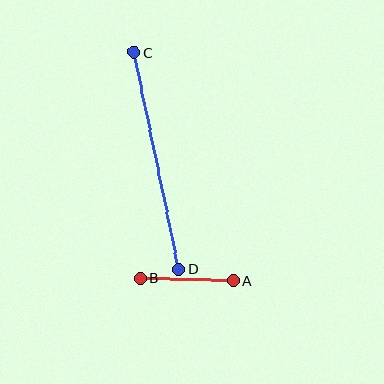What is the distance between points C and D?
The distance is approximately 221 pixels.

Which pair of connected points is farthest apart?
Points C and D are farthest apart.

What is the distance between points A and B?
The distance is approximately 93 pixels.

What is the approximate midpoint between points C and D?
The midpoint is at approximately (157, 161) pixels.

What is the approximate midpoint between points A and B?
The midpoint is at approximately (187, 279) pixels.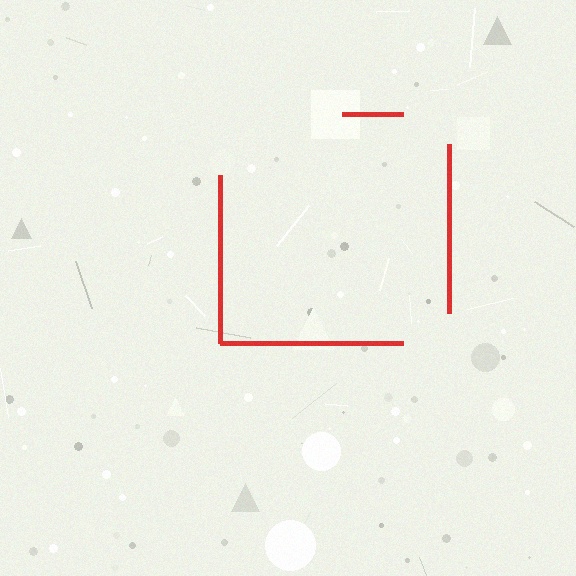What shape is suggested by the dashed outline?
The dashed outline suggests a square.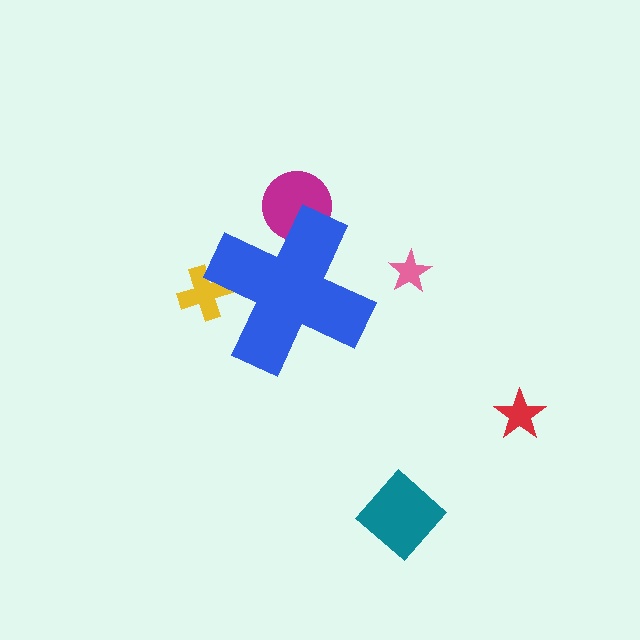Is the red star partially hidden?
No, the red star is fully visible.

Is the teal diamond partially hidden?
No, the teal diamond is fully visible.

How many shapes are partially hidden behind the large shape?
2 shapes are partially hidden.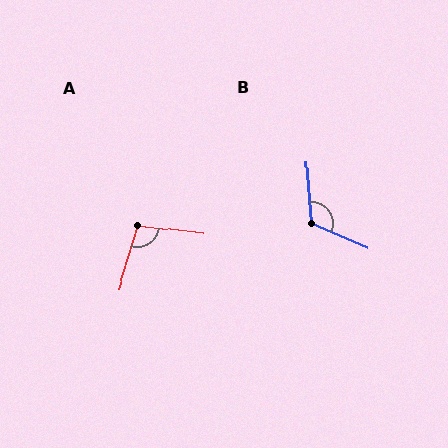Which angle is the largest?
B, at approximately 119 degrees.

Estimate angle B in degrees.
Approximately 119 degrees.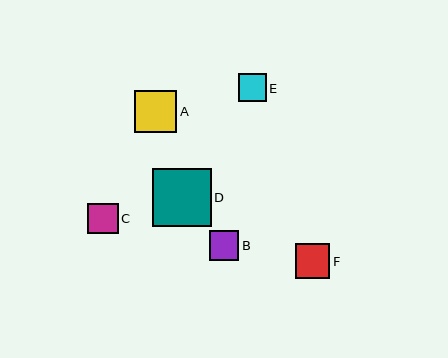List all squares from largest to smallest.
From largest to smallest: D, A, F, C, B, E.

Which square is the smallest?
Square E is the smallest with a size of approximately 28 pixels.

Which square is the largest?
Square D is the largest with a size of approximately 58 pixels.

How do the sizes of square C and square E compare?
Square C and square E are approximately the same size.